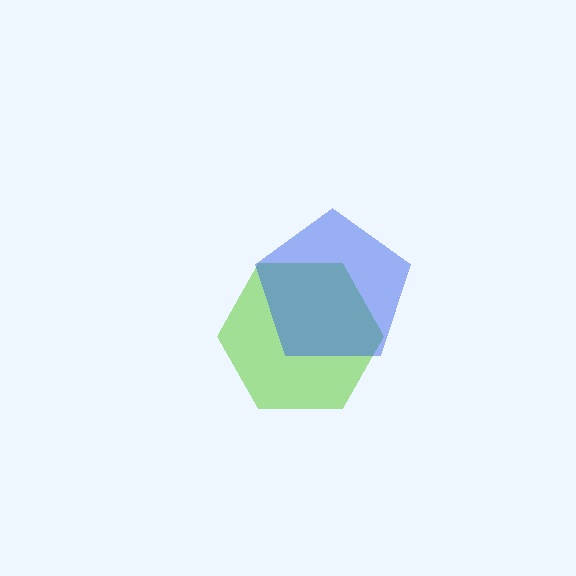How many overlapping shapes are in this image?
There are 2 overlapping shapes in the image.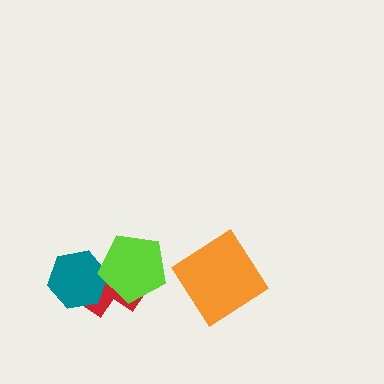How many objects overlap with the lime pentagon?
2 objects overlap with the lime pentagon.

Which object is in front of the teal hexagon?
The lime pentagon is in front of the teal hexagon.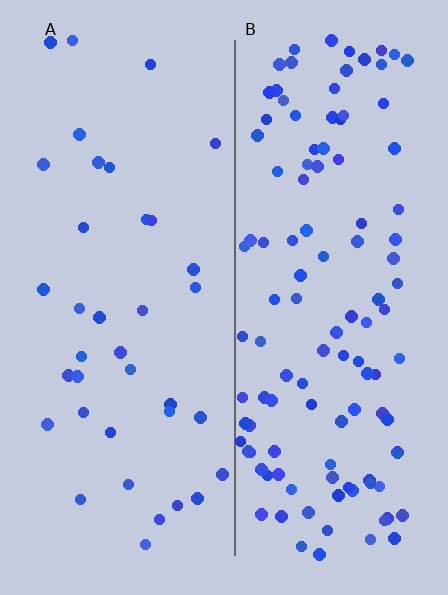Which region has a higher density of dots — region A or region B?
B (the right).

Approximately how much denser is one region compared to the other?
Approximately 3.2× — region B over region A.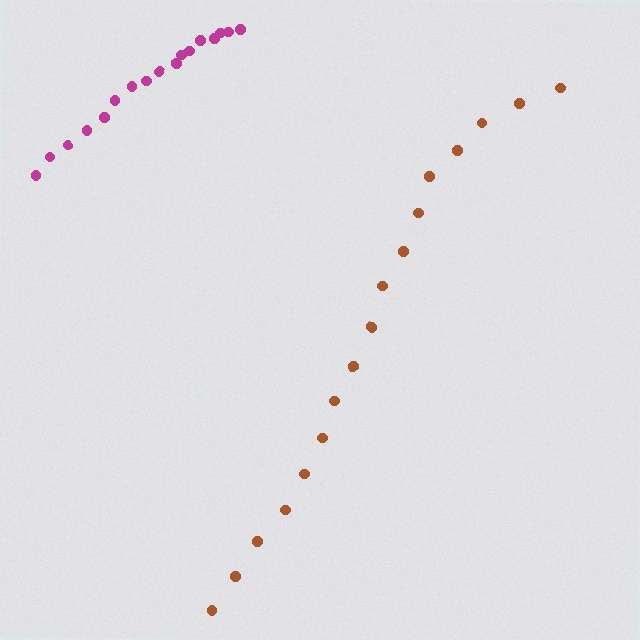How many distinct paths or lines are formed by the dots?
There are 2 distinct paths.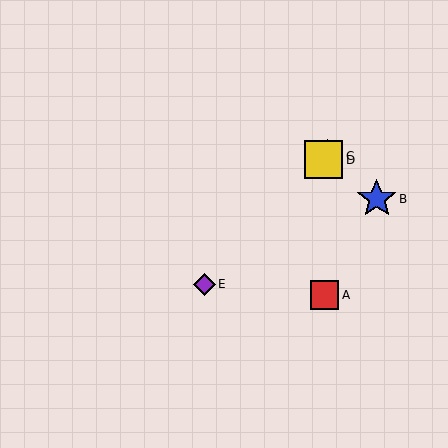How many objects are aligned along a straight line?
3 objects (C, D, E) are aligned along a straight line.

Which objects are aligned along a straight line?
Objects C, D, E are aligned along a straight line.